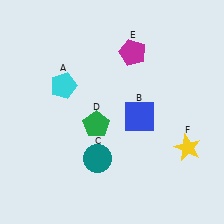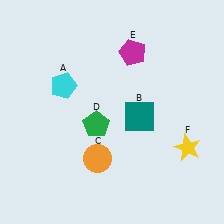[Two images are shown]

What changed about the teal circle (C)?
In Image 1, C is teal. In Image 2, it changed to orange.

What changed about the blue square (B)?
In Image 1, B is blue. In Image 2, it changed to teal.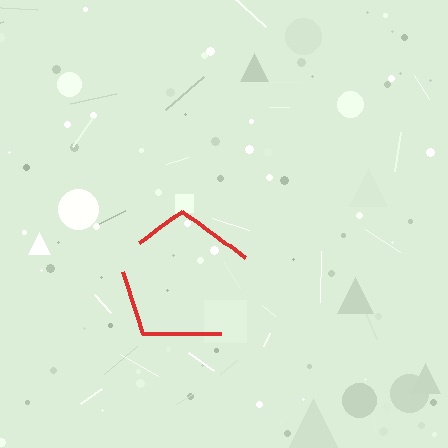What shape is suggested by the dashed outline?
The dashed outline suggests a pentagon.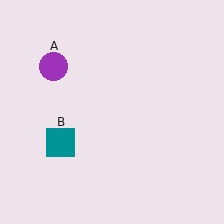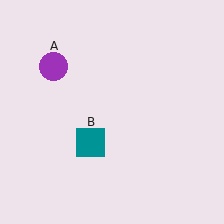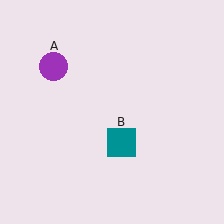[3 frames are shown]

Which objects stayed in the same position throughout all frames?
Purple circle (object A) remained stationary.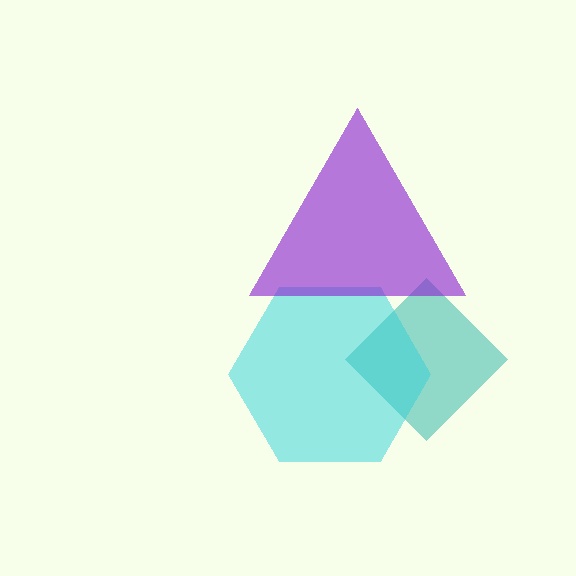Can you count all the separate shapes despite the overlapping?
Yes, there are 3 separate shapes.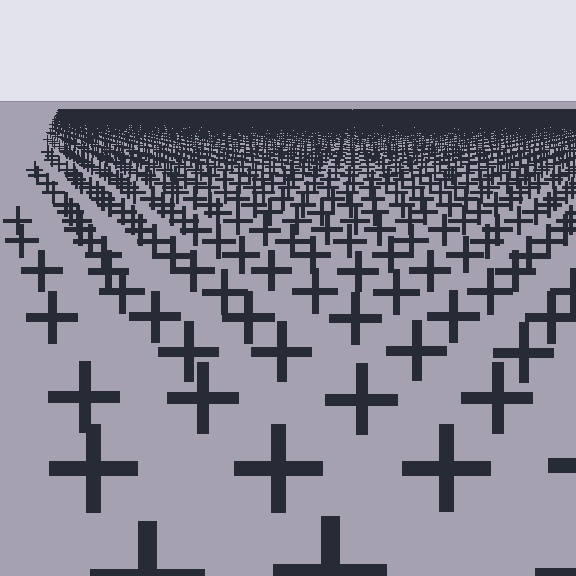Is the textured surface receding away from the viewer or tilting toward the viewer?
The surface is receding away from the viewer. Texture elements get smaller and denser toward the top.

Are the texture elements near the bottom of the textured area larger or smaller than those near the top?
Larger. Near the bottom, elements are closer to the viewer and appear at a bigger on-screen size.